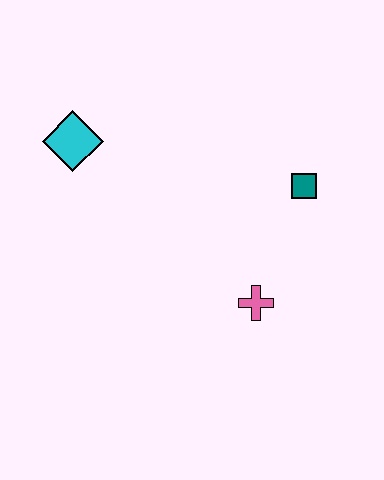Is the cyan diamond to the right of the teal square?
No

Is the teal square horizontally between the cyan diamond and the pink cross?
No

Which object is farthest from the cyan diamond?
The pink cross is farthest from the cyan diamond.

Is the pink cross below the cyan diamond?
Yes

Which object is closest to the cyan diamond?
The teal square is closest to the cyan diamond.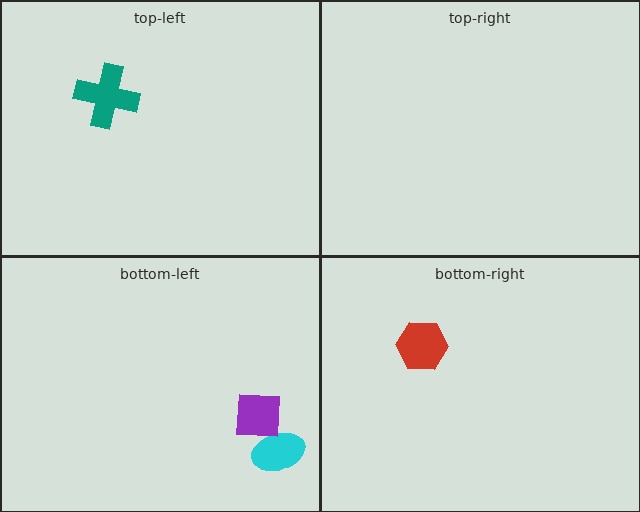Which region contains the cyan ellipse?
The bottom-left region.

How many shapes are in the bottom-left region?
2.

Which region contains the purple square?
The bottom-left region.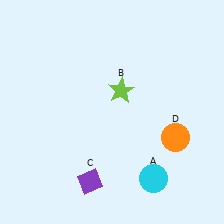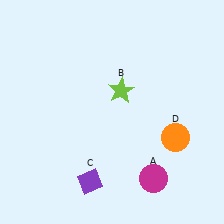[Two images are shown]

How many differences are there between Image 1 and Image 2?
There is 1 difference between the two images.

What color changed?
The circle (A) changed from cyan in Image 1 to magenta in Image 2.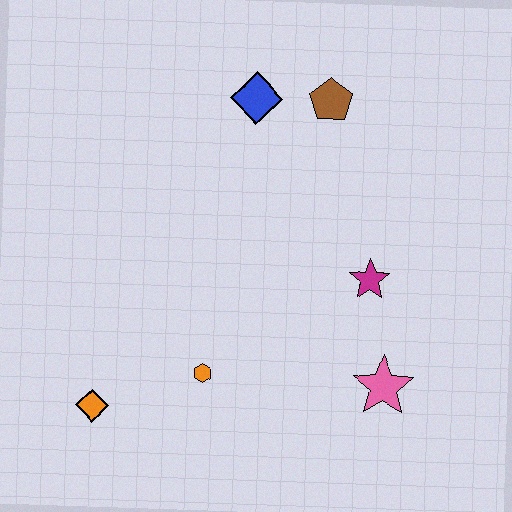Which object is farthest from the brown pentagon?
The orange diamond is farthest from the brown pentagon.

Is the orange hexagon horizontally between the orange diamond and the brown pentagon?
Yes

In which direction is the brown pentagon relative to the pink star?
The brown pentagon is above the pink star.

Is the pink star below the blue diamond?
Yes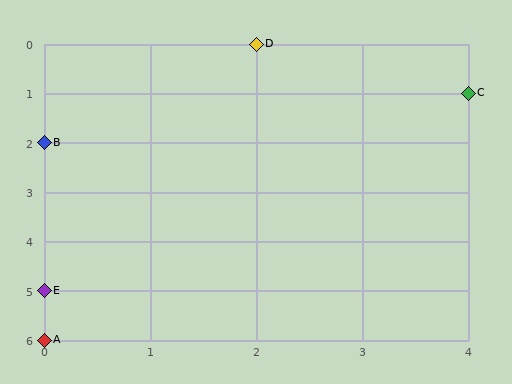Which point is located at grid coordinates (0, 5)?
Point E is at (0, 5).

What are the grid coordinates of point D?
Point D is at grid coordinates (2, 0).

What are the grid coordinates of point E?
Point E is at grid coordinates (0, 5).